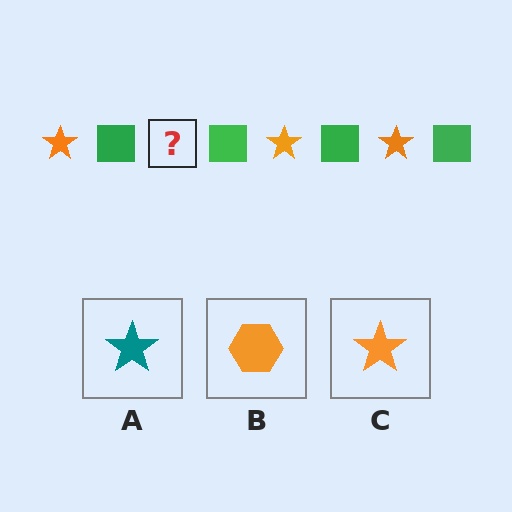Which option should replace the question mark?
Option C.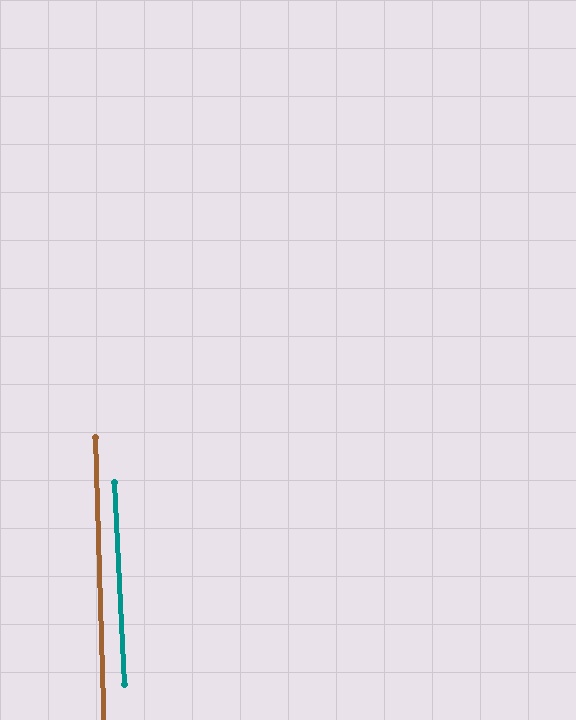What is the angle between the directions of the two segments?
Approximately 1 degree.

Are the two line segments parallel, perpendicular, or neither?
Parallel — their directions differ by only 1.1°.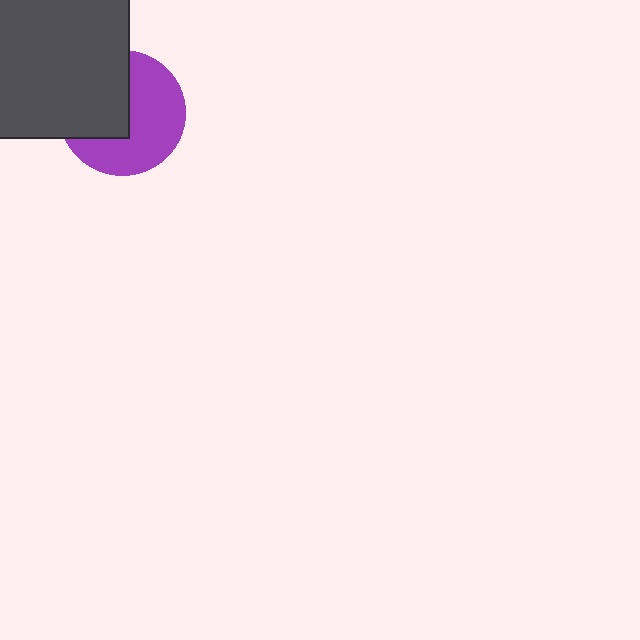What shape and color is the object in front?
The object in front is a dark gray square.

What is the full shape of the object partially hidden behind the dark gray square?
The partially hidden object is a purple circle.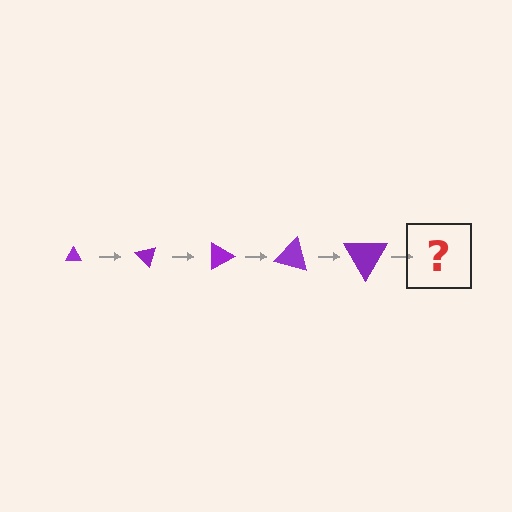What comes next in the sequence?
The next element should be a triangle, larger than the previous one and rotated 225 degrees from the start.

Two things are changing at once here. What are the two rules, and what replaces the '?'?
The two rules are that the triangle grows larger each step and it rotates 45 degrees each step. The '?' should be a triangle, larger than the previous one and rotated 225 degrees from the start.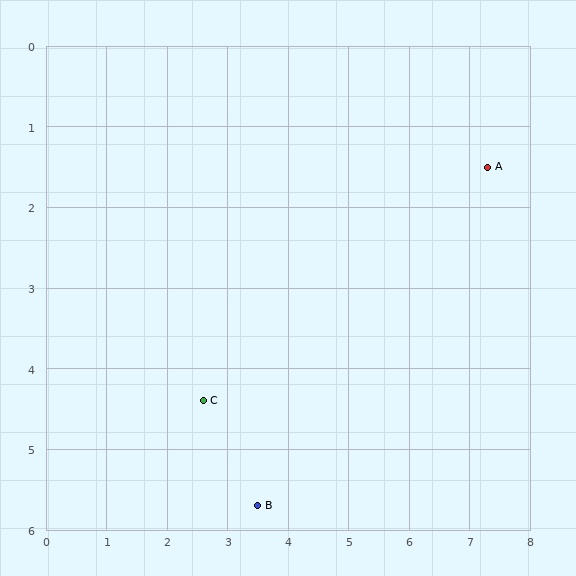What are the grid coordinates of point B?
Point B is at approximately (3.5, 5.7).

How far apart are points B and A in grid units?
Points B and A are about 5.7 grid units apart.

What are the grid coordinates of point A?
Point A is at approximately (7.3, 1.5).